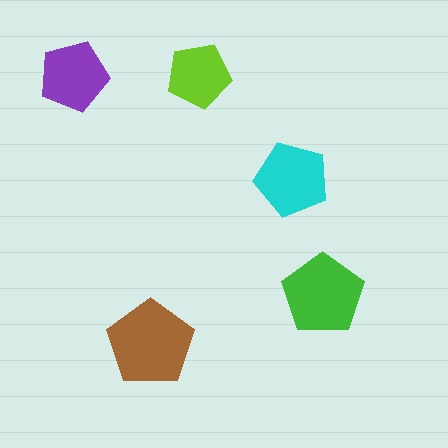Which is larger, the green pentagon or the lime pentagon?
The green one.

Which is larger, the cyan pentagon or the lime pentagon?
The cyan one.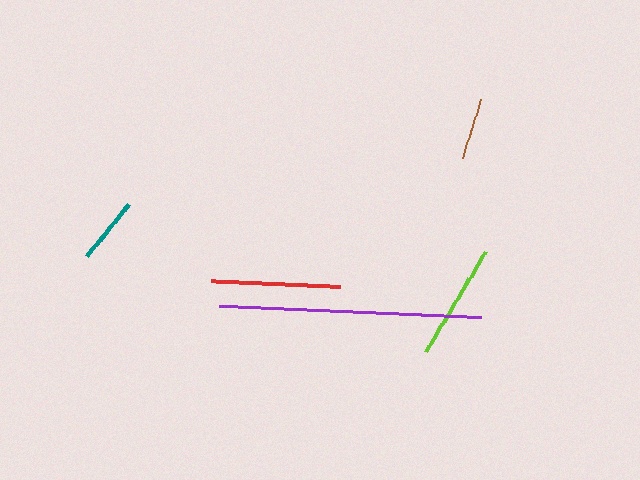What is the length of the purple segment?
The purple segment is approximately 262 pixels long.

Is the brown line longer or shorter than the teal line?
The teal line is longer than the brown line.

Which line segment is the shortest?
The brown line is the shortest at approximately 62 pixels.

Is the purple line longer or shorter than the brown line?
The purple line is longer than the brown line.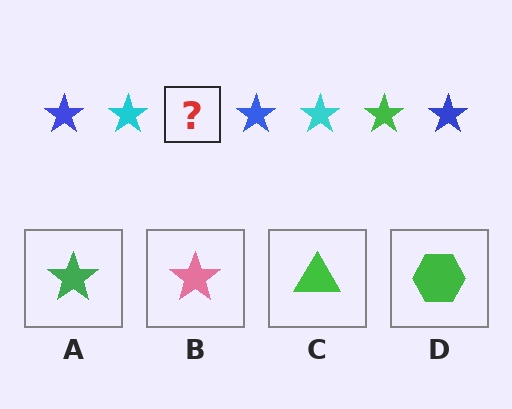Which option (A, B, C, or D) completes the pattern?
A.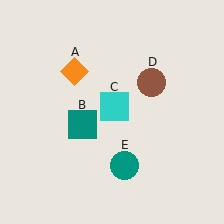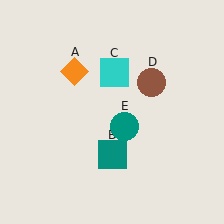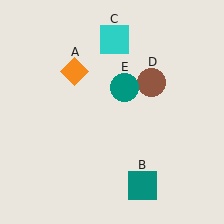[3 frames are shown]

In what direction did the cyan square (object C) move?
The cyan square (object C) moved up.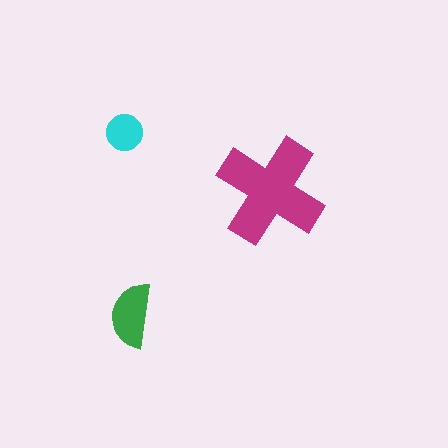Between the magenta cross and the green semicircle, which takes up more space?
The magenta cross.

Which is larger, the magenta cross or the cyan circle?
The magenta cross.